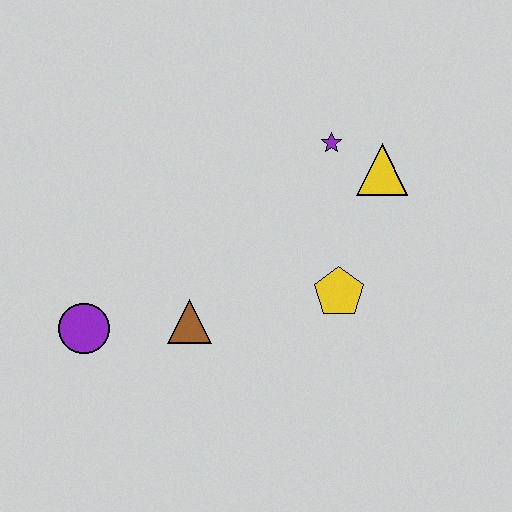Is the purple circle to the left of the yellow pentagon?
Yes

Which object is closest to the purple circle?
The brown triangle is closest to the purple circle.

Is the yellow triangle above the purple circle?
Yes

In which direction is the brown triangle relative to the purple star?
The brown triangle is below the purple star.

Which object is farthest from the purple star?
The purple circle is farthest from the purple star.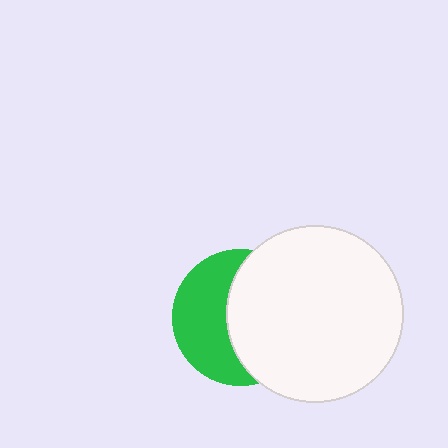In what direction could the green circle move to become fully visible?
The green circle could move left. That would shift it out from behind the white circle entirely.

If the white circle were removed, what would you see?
You would see the complete green circle.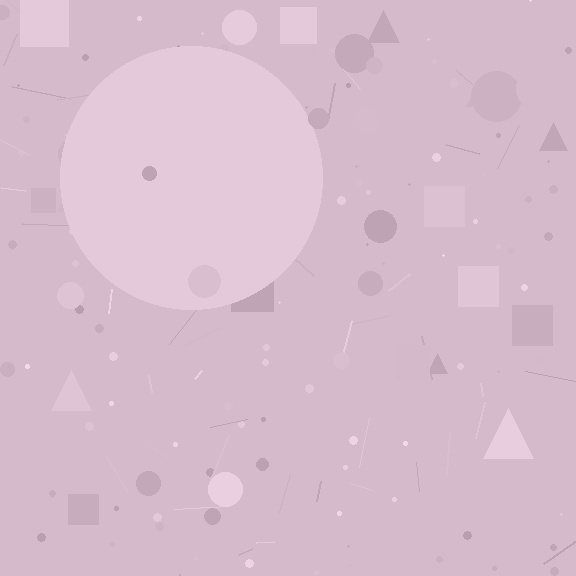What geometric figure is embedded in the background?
A circle is embedded in the background.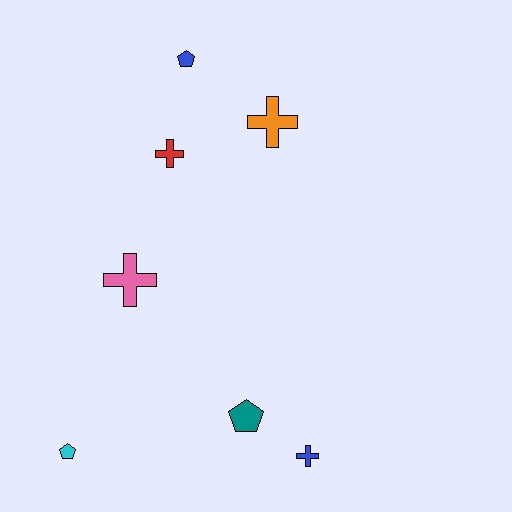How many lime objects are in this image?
There are no lime objects.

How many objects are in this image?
There are 7 objects.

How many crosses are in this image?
There are 4 crosses.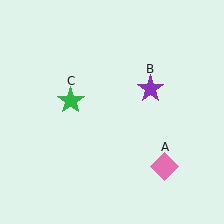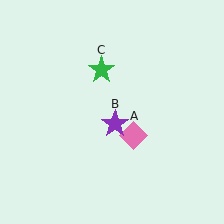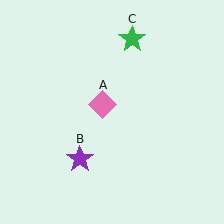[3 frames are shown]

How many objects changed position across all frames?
3 objects changed position: pink diamond (object A), purple star (object B), green star (object C).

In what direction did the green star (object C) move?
The green star (object C) moved up and to the right.